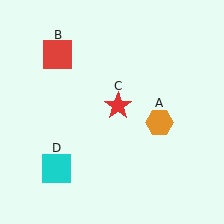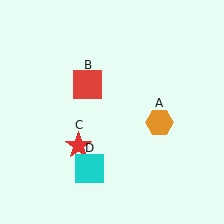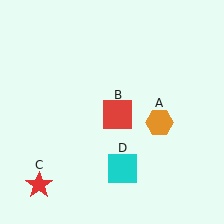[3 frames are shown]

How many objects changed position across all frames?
3 objects changed position: red square (object B), red star (object C), cyan square (object D).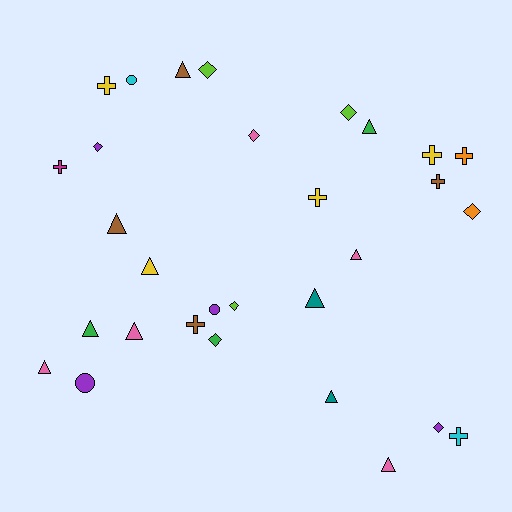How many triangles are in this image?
There are 11 triangles.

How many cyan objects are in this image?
There are 2 cyan objects.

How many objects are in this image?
There are 30 objects.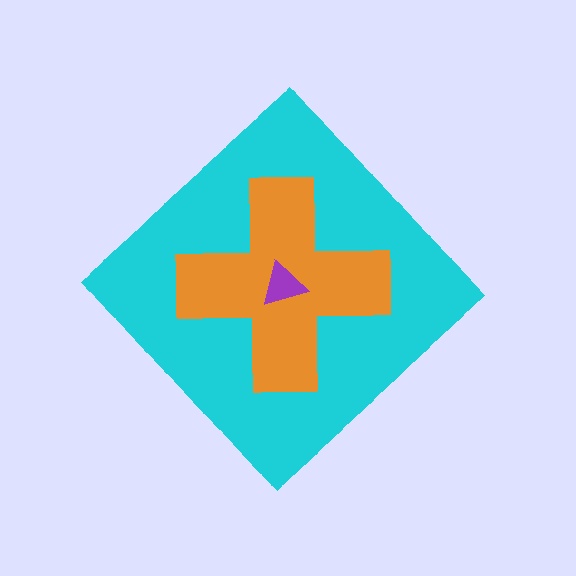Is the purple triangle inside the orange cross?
Yes.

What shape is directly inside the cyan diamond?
The orange cross.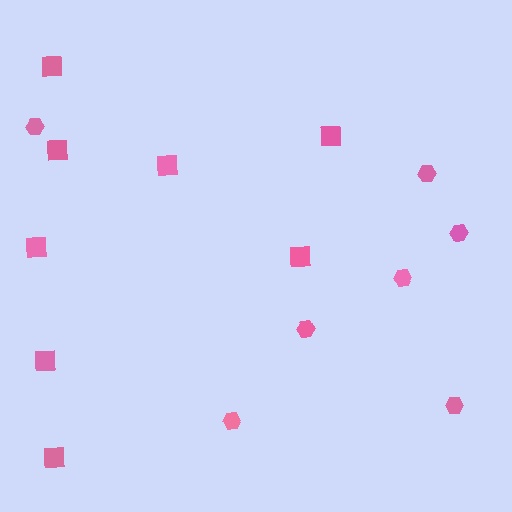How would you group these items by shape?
There are 2 groups: one group of hexagons (7) and one group of squares (8).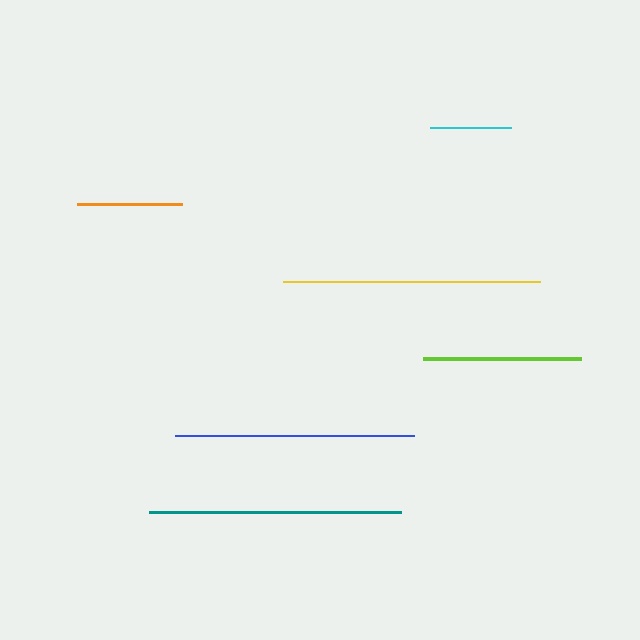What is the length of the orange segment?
The orange segment is approximately 105 pixels long.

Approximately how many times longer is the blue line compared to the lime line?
The blue line is approximately 1.5 times the length of the lime line.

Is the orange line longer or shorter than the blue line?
The blue line is longer than the orange line.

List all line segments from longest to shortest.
From longest to shortest: yellow, teal, blue, lime, orange, cyan.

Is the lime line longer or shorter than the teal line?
The teal line is longer than the lime line.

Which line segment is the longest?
The yellow line is the longest at approximately 257 pixels.